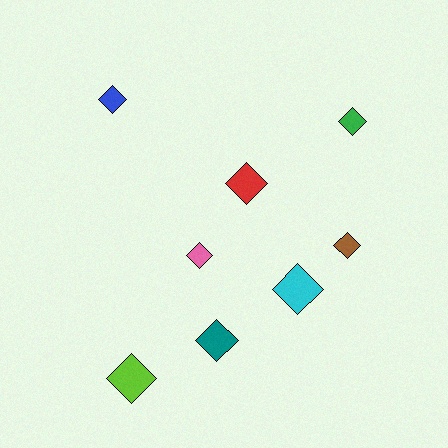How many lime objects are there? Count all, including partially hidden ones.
There is 1 lime object.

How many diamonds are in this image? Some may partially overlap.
There are 8 diamonds.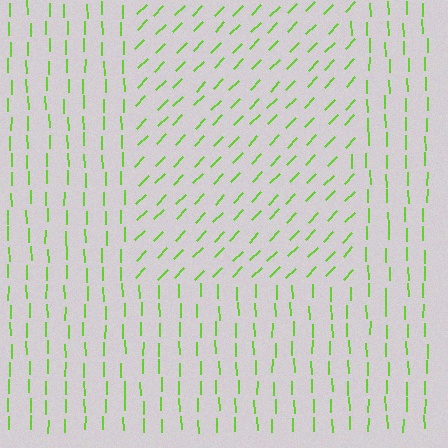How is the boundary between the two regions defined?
The boundary is defined purely by a change in line orientation (approximately 45 degrees difference). All lines are the same color and thickness.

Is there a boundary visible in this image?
Yes, there is a texture boundary formed by a change in line orientation.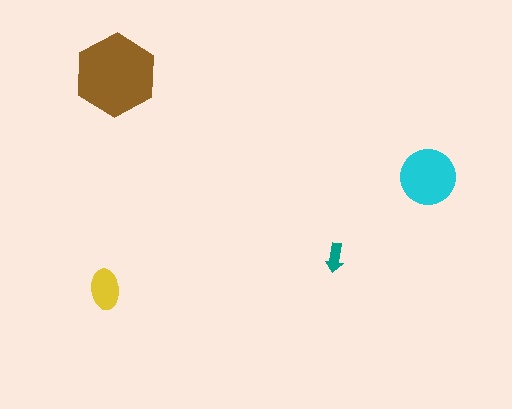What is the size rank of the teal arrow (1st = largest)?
4th.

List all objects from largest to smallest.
The brown hexagon, the cyan circle, the yellow ellipse, the teal arrow.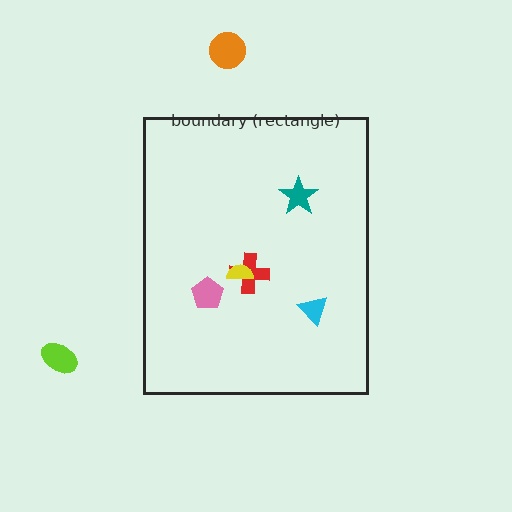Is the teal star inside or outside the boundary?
Inside.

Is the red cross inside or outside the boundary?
Inside.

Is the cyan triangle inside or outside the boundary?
Inside.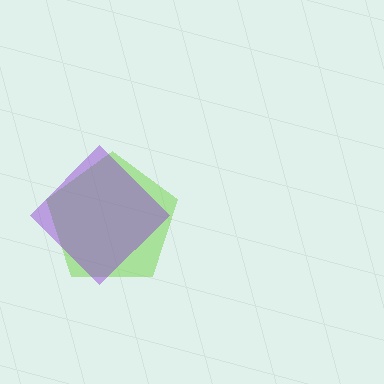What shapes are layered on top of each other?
The layered shapes are: a lime pentagon, a purple diamond.